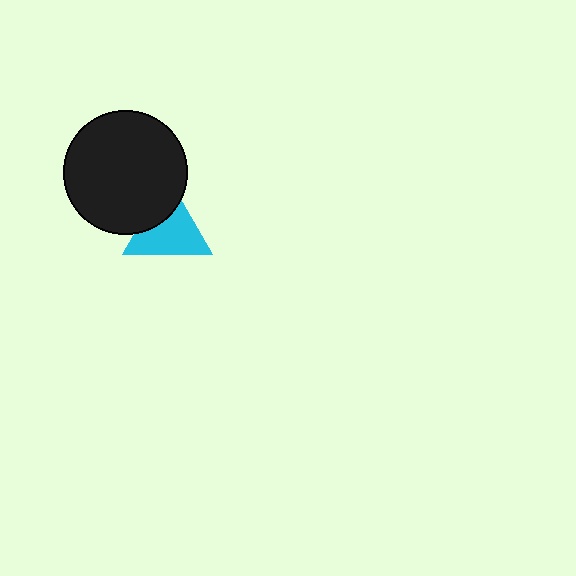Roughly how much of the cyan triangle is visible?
Most of it is visible (roughly 70%).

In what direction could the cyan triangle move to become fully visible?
The cyan triangle could move toward the lower-right. That would shift it out from behind the black circle entirely.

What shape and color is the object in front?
The object in front is a black circle.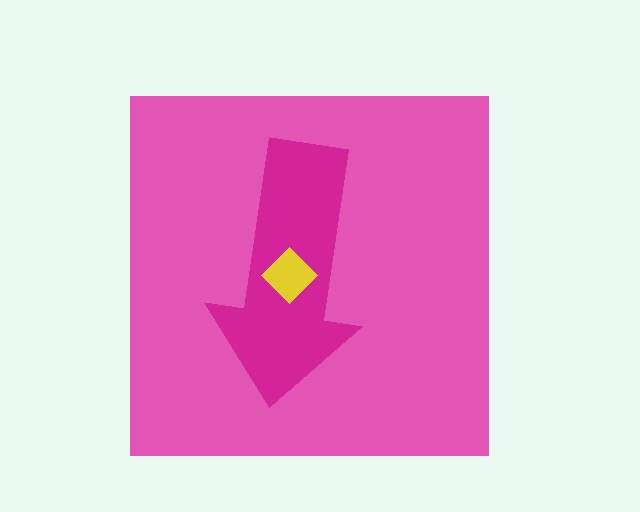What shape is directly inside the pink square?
The magenta arrow.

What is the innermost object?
The yellow diamond.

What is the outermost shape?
The pink square.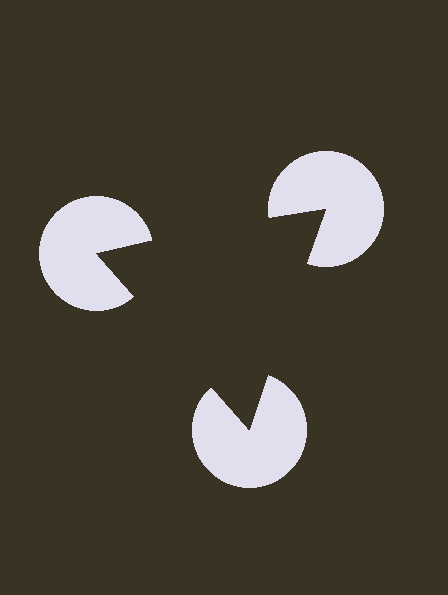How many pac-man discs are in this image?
There are 3 — one at each vertex of the illusory triangle.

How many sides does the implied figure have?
3 sides.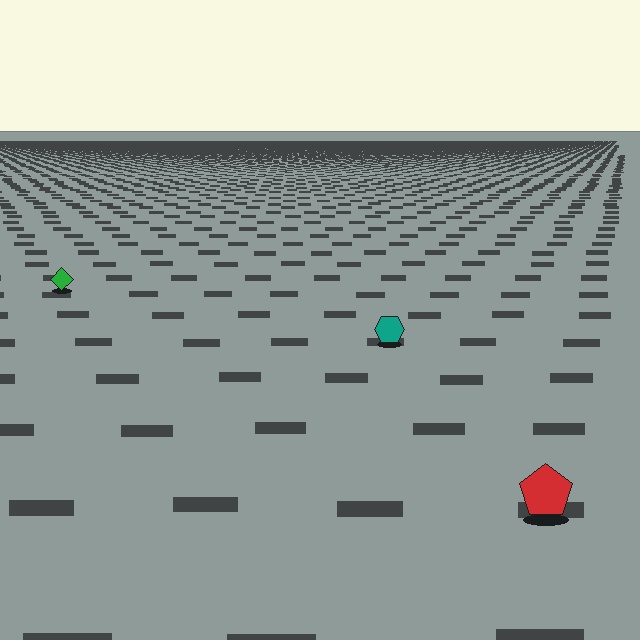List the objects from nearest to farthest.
From nearest to farthest: the red pentagon, the teal hexagon, the green diamond.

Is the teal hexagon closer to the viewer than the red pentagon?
No. The red pentagon is closer — you can tell from the texture gradient: the ground texture is coarser near it.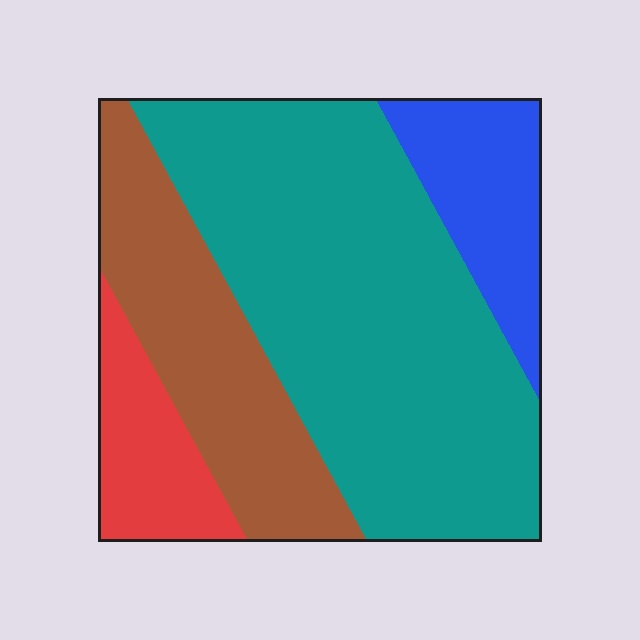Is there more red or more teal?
Teal.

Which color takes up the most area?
Teal, at roughly 55%.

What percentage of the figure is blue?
Blue covers around 15% of the figure.